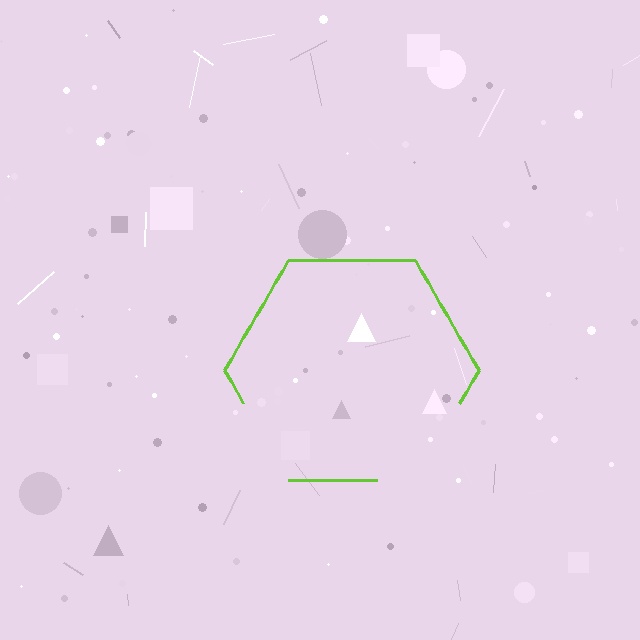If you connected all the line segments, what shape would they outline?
They would outline a hexagon.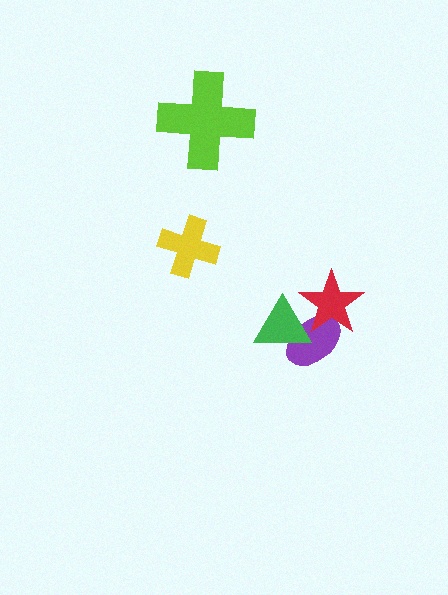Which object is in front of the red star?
The green triangle is in front of the red star.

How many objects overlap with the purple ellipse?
2 objects overlap with the purple ellipse.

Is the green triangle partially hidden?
No, no other shape covers it.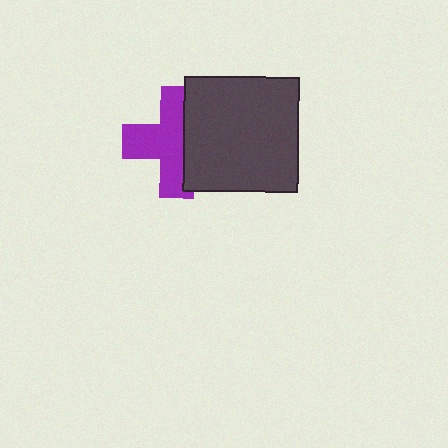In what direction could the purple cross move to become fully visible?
The purple cross could move left. That would shift it out from behind the dark gray square entirely.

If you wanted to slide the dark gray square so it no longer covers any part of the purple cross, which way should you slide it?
Slide it right — that is the most direct way to separate the two shapes.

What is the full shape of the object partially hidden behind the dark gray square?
The partially hidden object is a purple cross.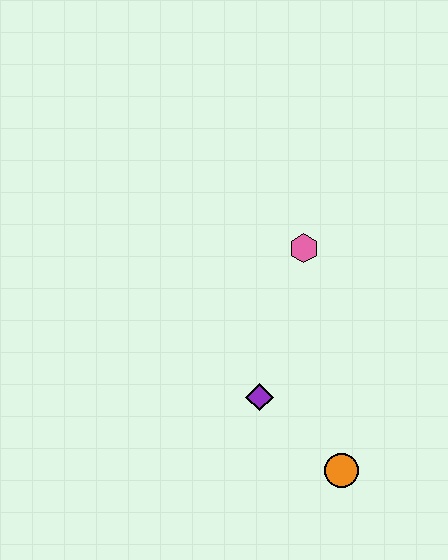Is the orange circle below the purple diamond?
Yes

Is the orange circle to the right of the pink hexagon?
Yes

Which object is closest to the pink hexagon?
The purple diamond is closest to the pink hexagon.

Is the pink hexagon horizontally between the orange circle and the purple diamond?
Yes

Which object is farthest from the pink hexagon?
The orange circle is farthest from the pink hexagon.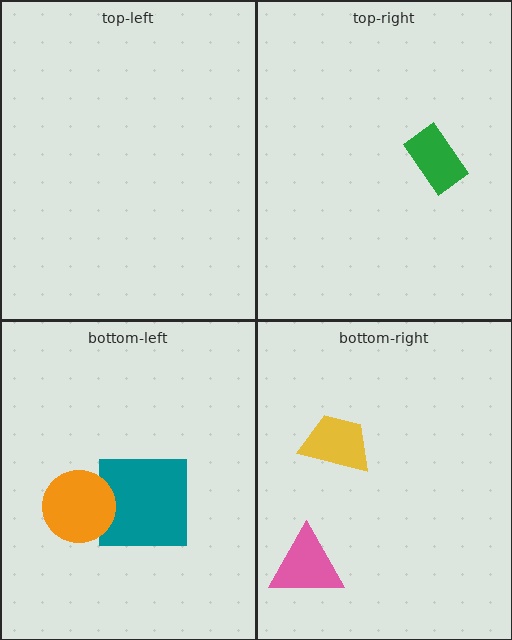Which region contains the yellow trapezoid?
The bottom-right region.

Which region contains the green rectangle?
The top-right region.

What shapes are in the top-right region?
The green rectangle.